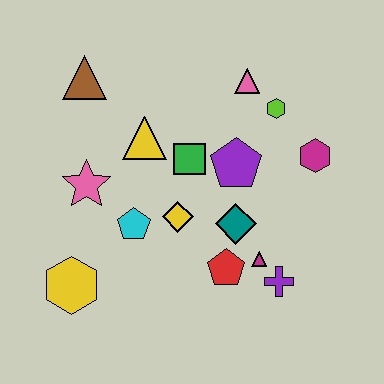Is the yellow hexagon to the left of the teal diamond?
Yes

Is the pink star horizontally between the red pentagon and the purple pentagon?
No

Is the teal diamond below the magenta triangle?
No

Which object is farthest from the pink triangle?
The yellow hexagon is farthest from the pink triangle.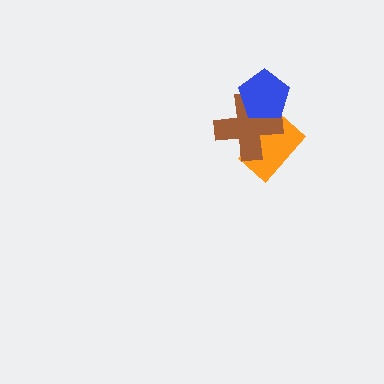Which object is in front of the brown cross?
The blue pentagon is in front of the brown cross.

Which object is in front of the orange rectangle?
The brown cross is in front of the orange rectangle.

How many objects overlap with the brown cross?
2 objects overlap with the brown cross.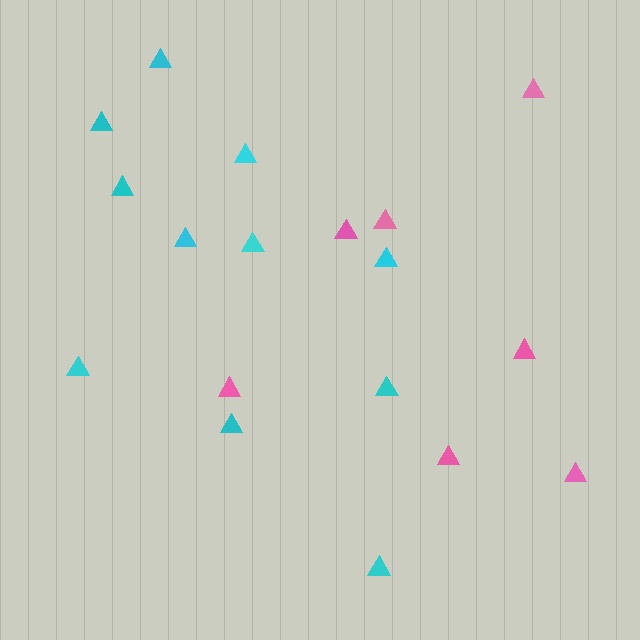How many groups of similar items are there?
There are 2 groups: one group of pink triangles (7) and one group of cyan triangles (11).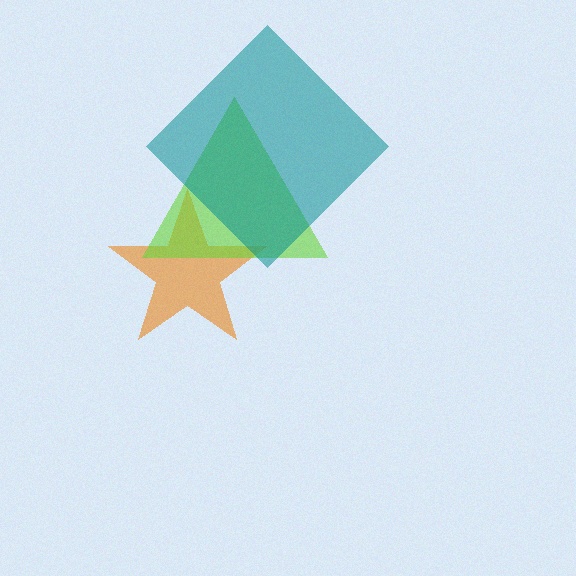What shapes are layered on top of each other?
The layered shapes are: an orange star, a lime triangle, a teal diamond.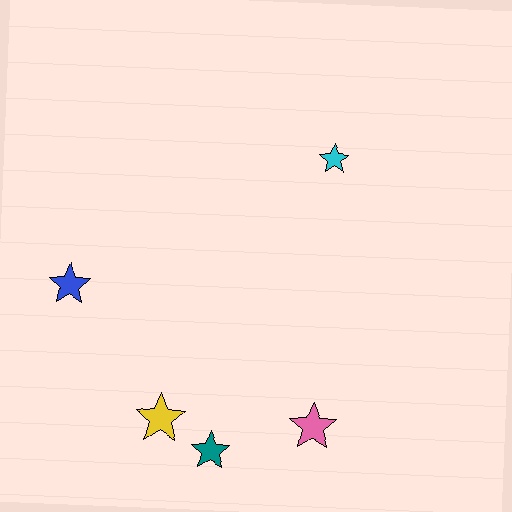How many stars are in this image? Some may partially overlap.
There are 5 stars.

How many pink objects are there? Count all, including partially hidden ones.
There is 1 pink object.